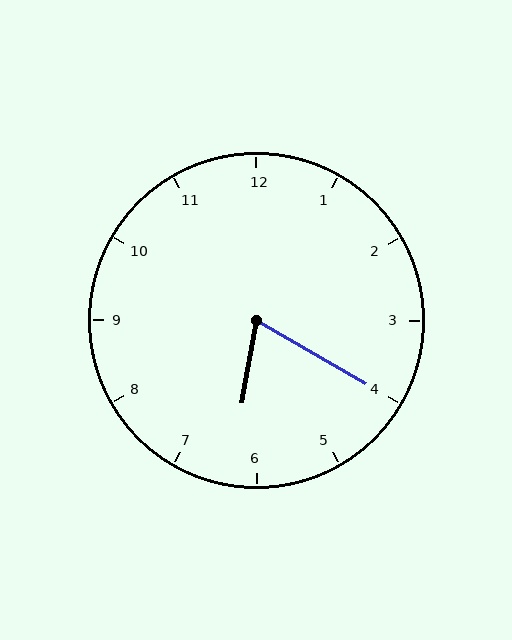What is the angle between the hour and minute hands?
Approximately 70 degrees.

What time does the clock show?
6:20.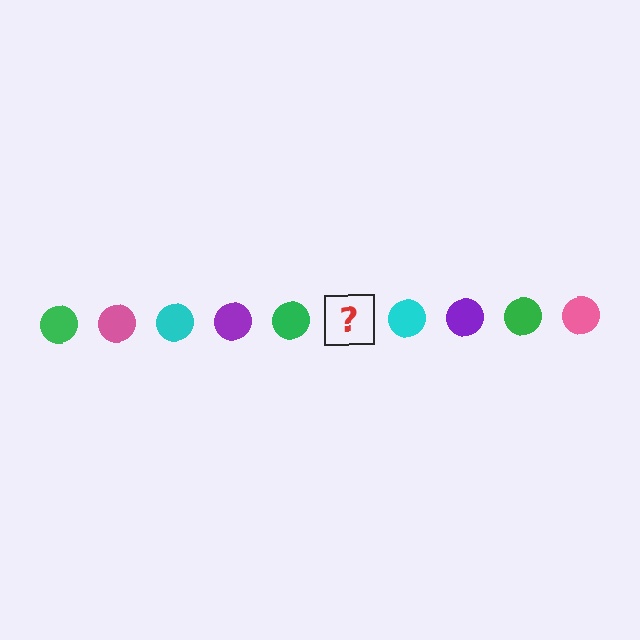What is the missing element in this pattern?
The missing element is a pink circle.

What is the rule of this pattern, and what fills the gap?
The rule is that the pattern cycles through green, pink, cyan, purple circles. The gap should be filled with a pink circle.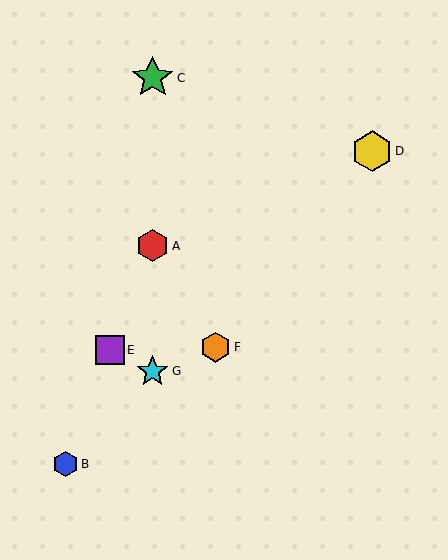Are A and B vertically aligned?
No, A is at x≈153 and B is at x≈65.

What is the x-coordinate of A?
Object A is at x≈153.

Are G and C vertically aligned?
Yes, both are at x≈153.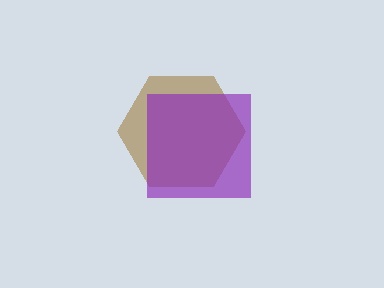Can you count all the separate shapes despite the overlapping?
Yes, there are 2 separate shapes.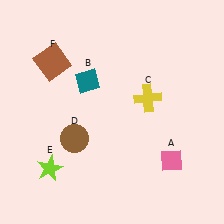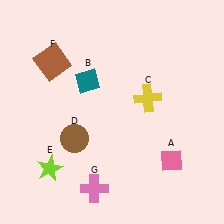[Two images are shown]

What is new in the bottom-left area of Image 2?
A pink cross (G) was added in the bottom-left area of Image 2.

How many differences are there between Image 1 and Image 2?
There is 1 difference between the two images.